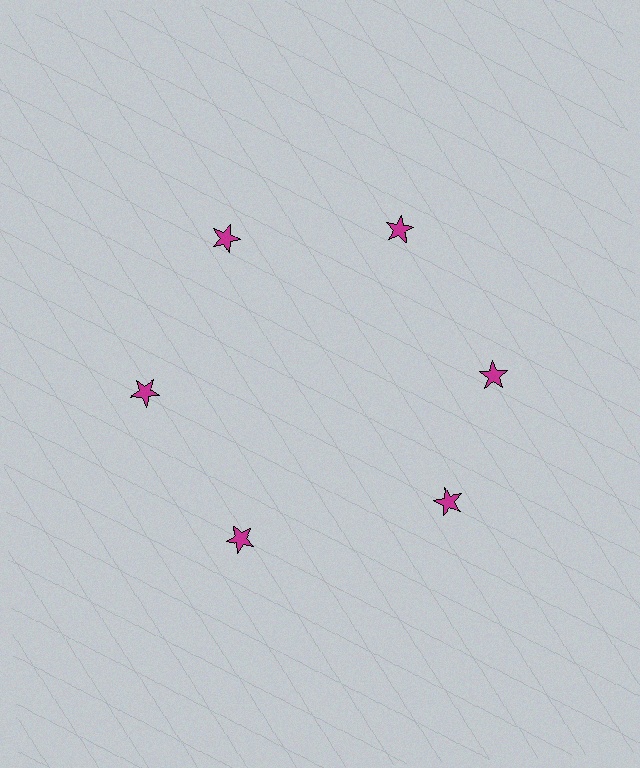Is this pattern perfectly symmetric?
No. The 6 magenta stars are arranged in a ring, but one element near the 5 o'clock position is rotated out of alignment along the ring, breaking the 6-fold rotational symmetry.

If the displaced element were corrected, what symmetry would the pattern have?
It would have 6-fold rotational symmetry — the pattern would map onto itself every 60 degrees.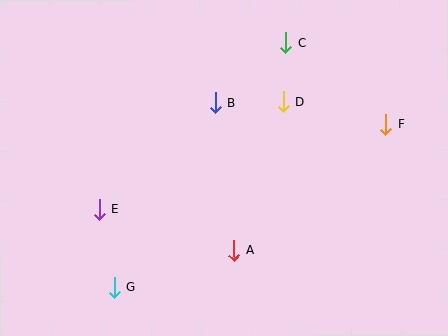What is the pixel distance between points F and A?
The distance between F and A is 197 pixels.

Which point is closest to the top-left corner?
Point E is closest to the top-left corner.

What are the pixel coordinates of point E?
Point E is at (99, 209).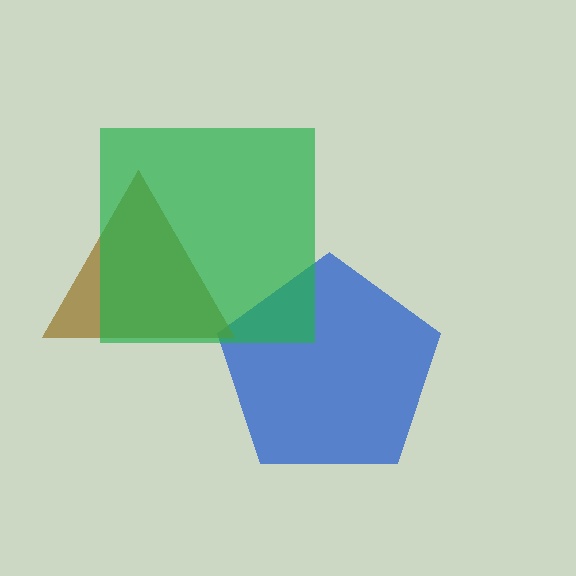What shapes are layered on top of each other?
The layered shapes are: a blue pentagon, a brown triangle, a green square.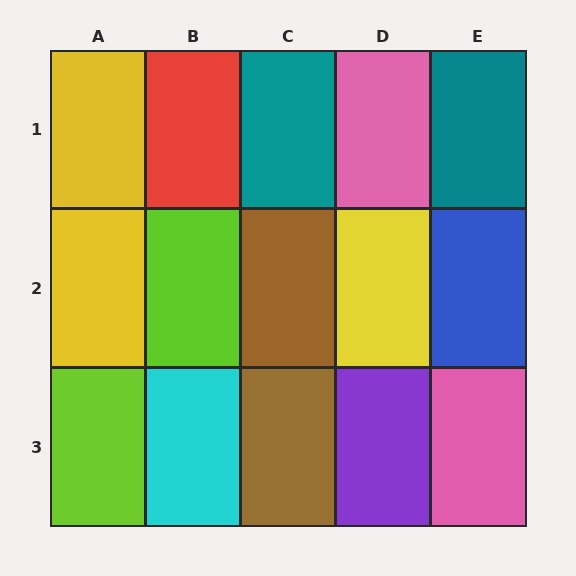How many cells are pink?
2 cells are pink.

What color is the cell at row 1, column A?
Yellow.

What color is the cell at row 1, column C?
Teal.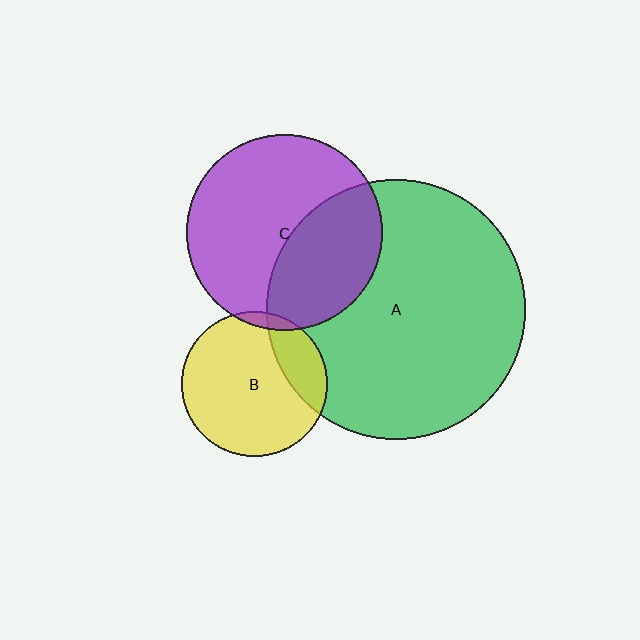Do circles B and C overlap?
Yes.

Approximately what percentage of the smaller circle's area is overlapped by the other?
Approximately 5%.